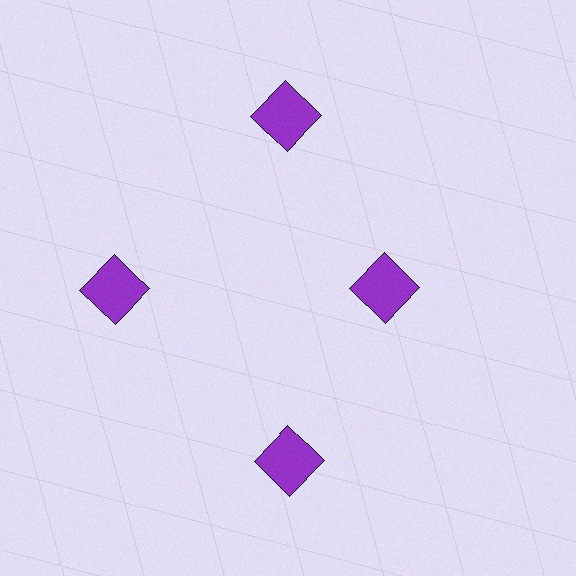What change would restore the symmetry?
The symmetry would be restored by moving it outward, back onto the ring so that all 4 squares sit at equal angles and equal distance from the center.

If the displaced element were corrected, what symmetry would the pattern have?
It would have 4-fold rotational symmetry — the pattern would map onto itself every 90 degrees.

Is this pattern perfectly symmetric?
No. The 4 purple squares are arranged in a ring, but one element near the 3 o'clock position is pulled inward toward the center, breaking the 4-fold rotational symmetry.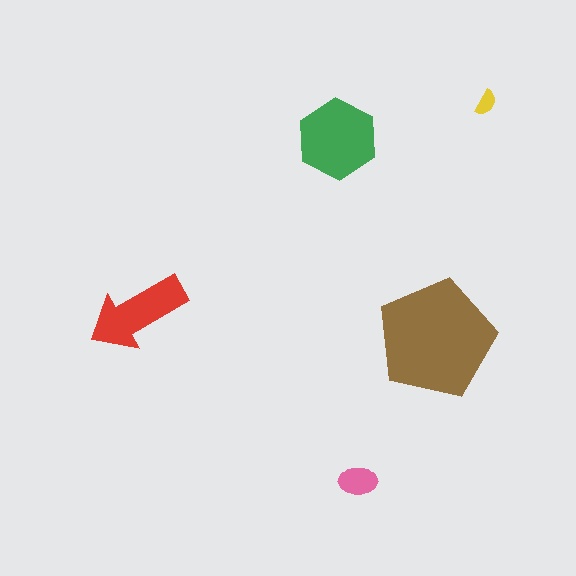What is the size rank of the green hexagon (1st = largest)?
2nd.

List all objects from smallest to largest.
The yellow semicircle, the pink ellipse, the red arrow, the green hexagon, the brown pentagon.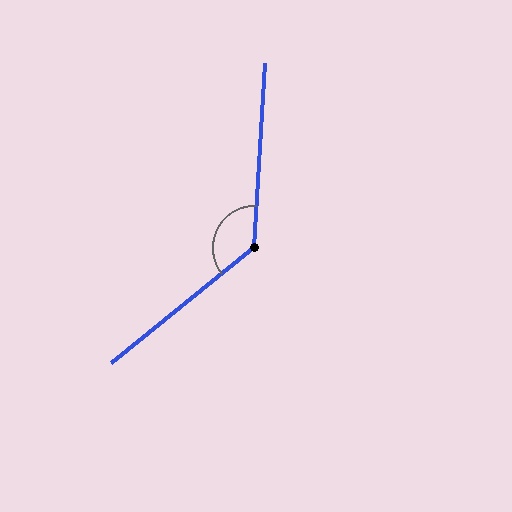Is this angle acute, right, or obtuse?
It is obtuse.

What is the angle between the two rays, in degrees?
Approximately 132 degrees.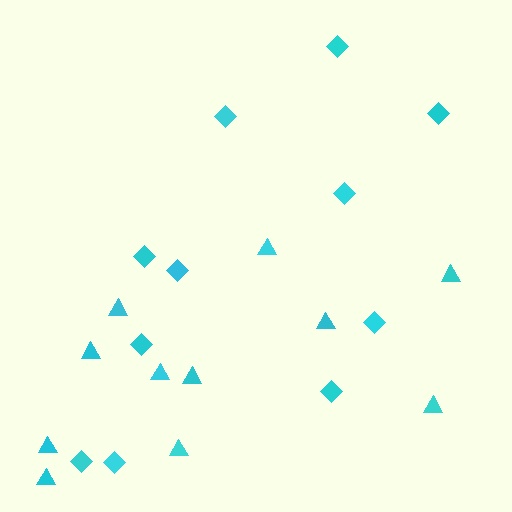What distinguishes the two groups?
There are 2 groups: one group of diamonds (11) and one group of triangles (11).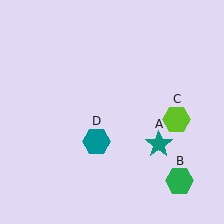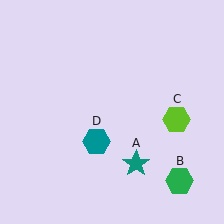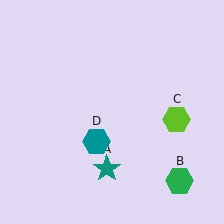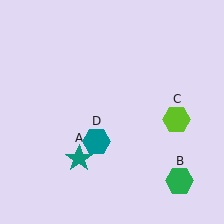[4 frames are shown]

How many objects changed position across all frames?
1 object changed position: teal star (object A).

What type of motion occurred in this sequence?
The teal star (object A) rotated clockwise around the center of the scene.